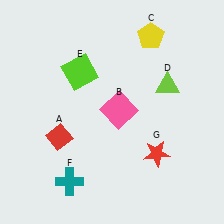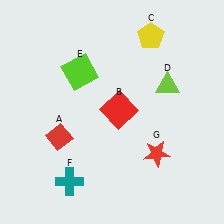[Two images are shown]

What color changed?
The square (B) changed from pink in Image 1 to red in Image 2.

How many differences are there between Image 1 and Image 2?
There is 1 difference between the two images.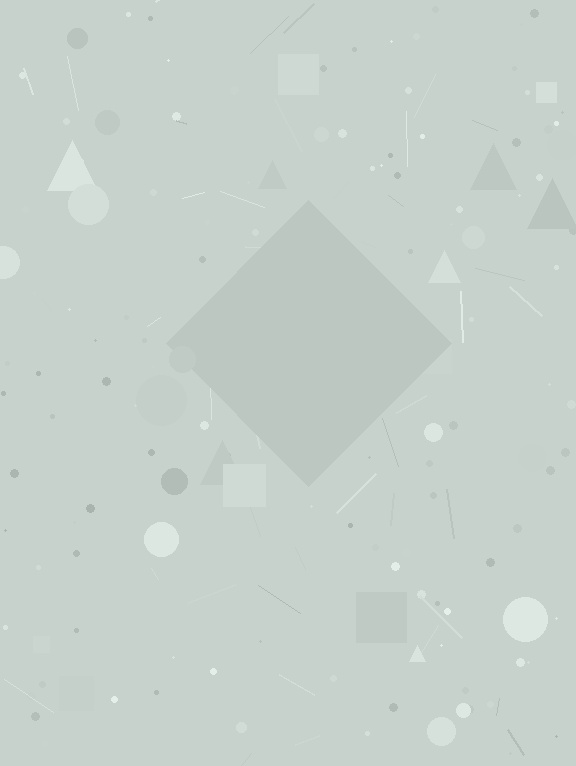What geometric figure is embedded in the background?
A diamond is embedded in the background.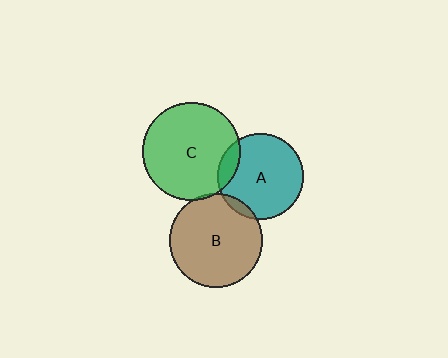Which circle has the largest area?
Circle C (green).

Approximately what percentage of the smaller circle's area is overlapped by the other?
Approximately 5%.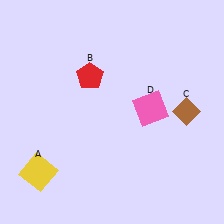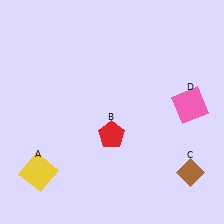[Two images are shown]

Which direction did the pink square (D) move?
The pink square (D) moved right.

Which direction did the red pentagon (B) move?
The red pentagon (B) moved down.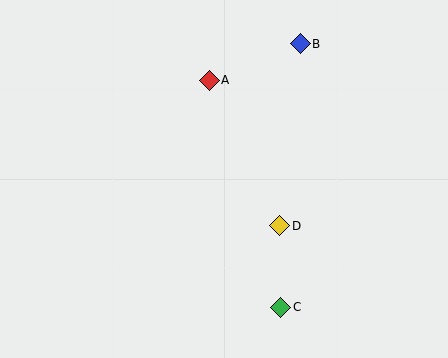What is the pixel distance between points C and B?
The distance between C and B is 264 pixels.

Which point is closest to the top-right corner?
Point B is closest to the top-right corner.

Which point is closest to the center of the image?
Point D at (280, 226) is closest to the center.